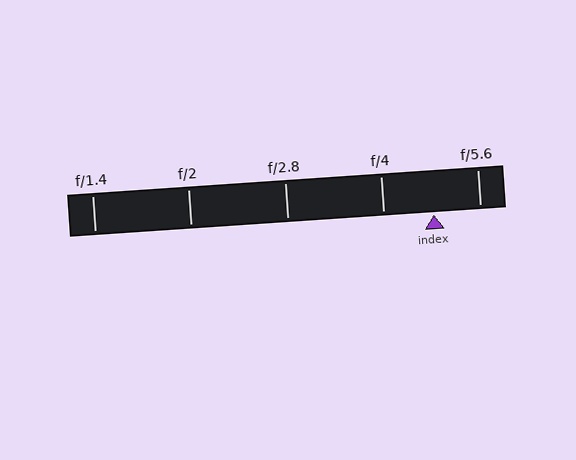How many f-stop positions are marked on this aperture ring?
There are 5 f-stop positions marked.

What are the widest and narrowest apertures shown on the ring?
The widest aperture shown is f/1.4 and the narrowest is f/5.6.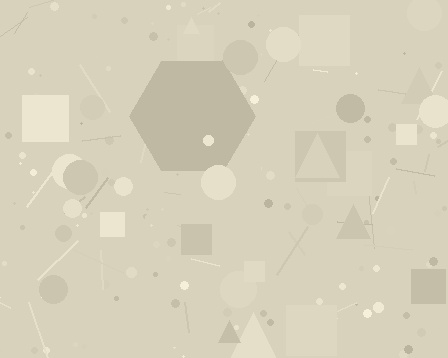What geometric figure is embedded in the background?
A hexagon is embedded in the background.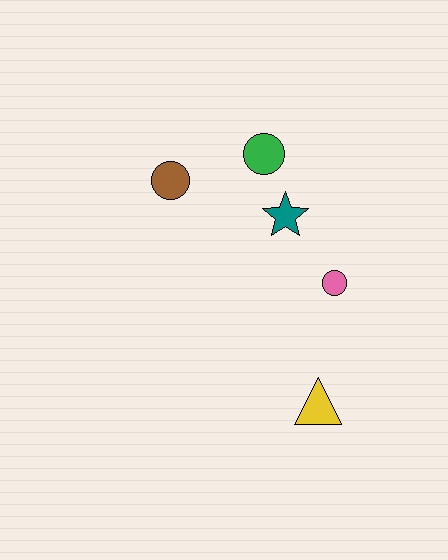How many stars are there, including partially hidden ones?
There is 1 star.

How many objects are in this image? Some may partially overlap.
There are 5 objects.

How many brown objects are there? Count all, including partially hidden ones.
There is 1 brown object.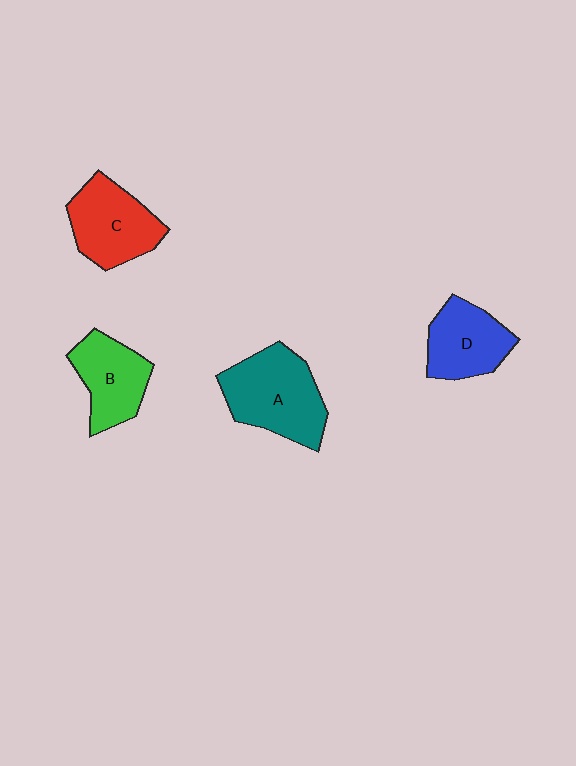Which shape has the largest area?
Shape A (teal).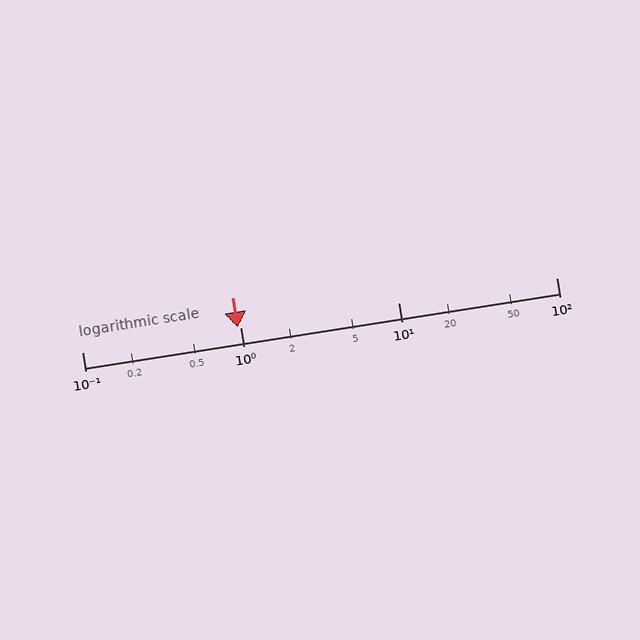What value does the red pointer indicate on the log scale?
The pointer indicates approximately 0.97.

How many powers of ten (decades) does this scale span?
The scale spans 3 decades, from 0.1 to 100.